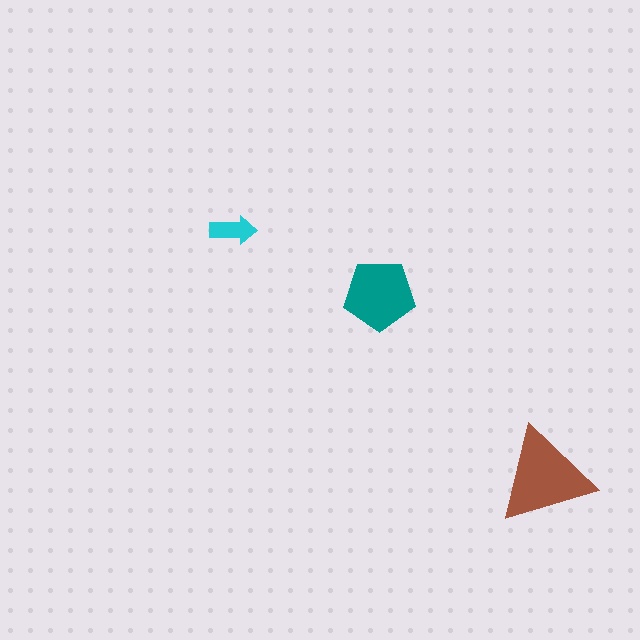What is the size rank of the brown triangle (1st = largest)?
1st.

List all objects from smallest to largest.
The cyan arrow, the teal pentagon, the brown triangle.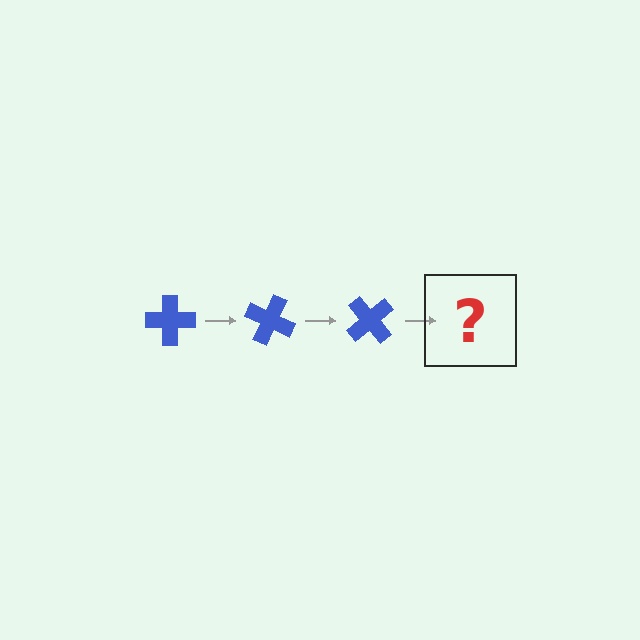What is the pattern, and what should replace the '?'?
The pattern is that the cross rotates 25 degrees each step. The '?' should be a blue cross rotated 75 degrees.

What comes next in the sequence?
The next element should be a blue cross rotated 75 degrees.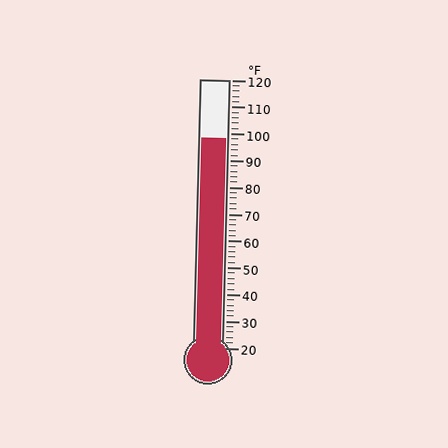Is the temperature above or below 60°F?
The temperature is above 60°F.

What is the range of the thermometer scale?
The thermometer scale ranges from 20°F to 120°F.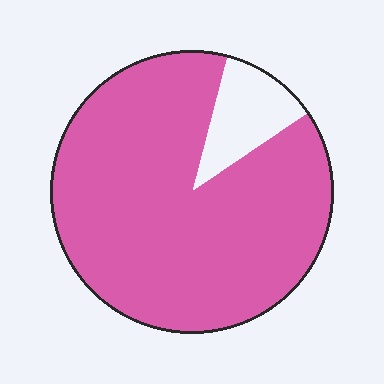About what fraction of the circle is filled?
About seven eighths (7/8).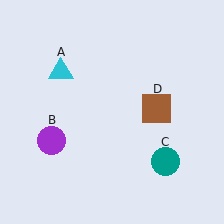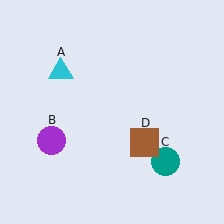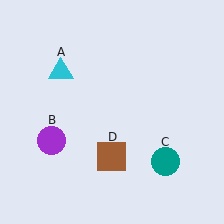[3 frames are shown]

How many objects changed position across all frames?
1 object changed position: brown square (object D).